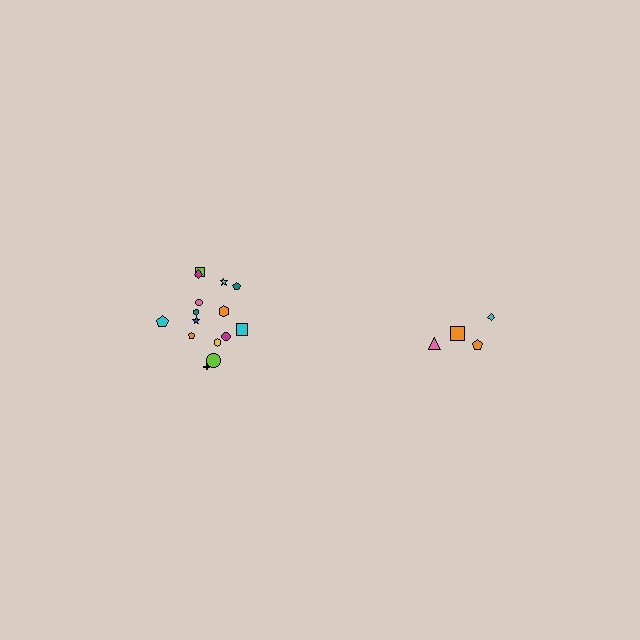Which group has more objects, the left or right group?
The left group.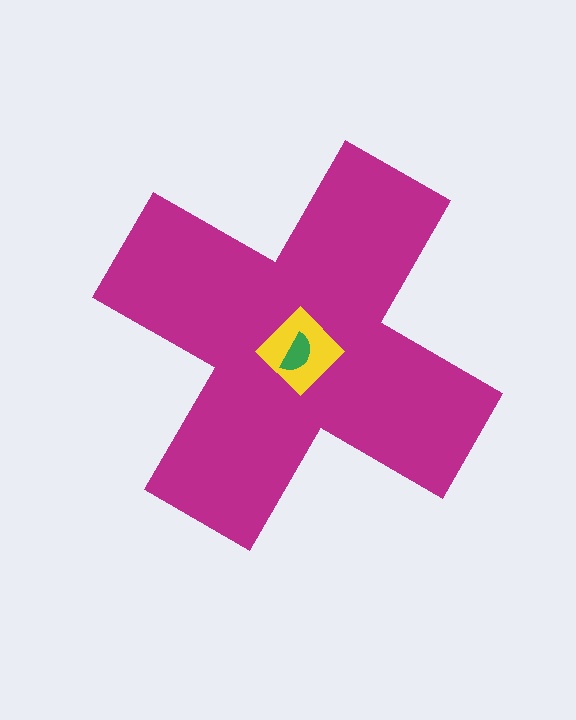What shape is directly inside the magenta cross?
The yellow diamond.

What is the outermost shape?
The magenta cross.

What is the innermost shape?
The green semicircle.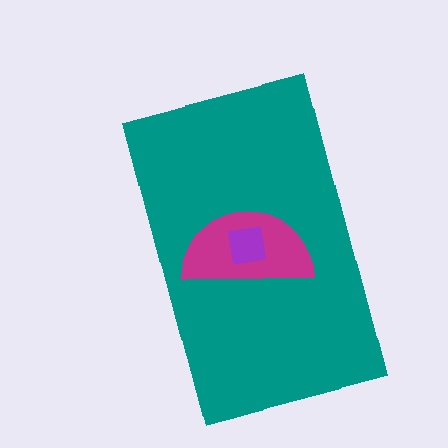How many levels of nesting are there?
3.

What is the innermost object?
The purple square.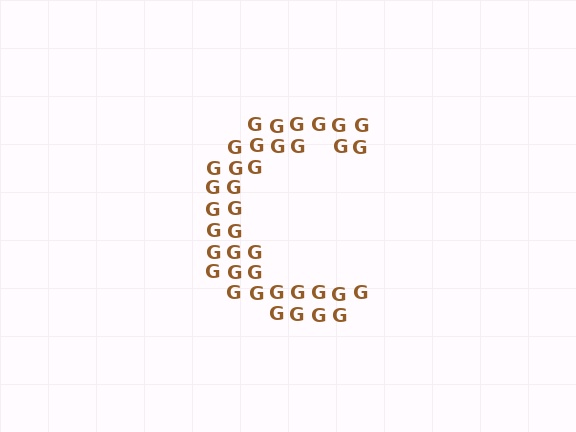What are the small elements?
The small elements are letter G's.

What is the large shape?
The large shape is the letter C.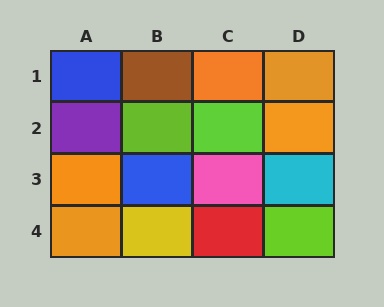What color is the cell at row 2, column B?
Lime.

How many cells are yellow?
1 cell is yellow.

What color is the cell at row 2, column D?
Orange.